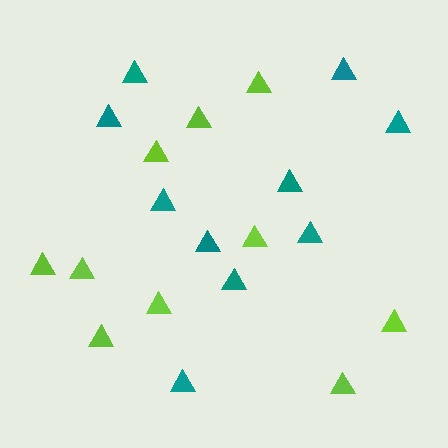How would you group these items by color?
There are 2 groups: one group of lime triangles (10) and one group of teal triangles (10).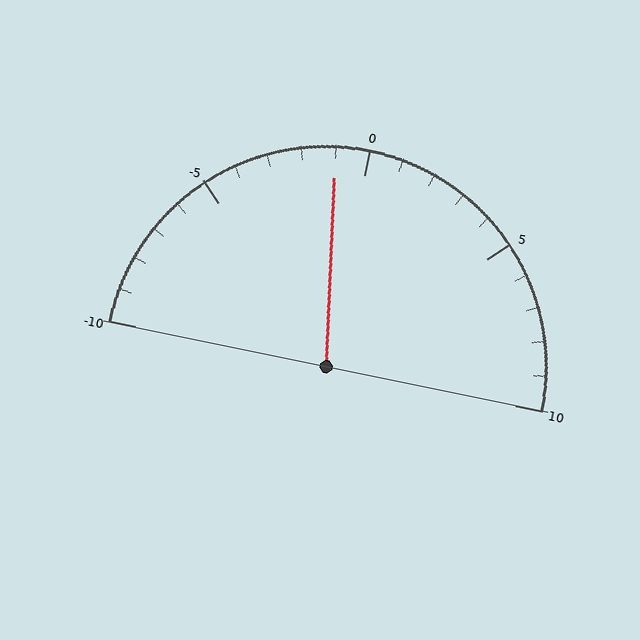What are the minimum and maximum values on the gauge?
The gauge ranges from -10 to 10.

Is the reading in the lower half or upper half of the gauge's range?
The reading is in the lower half of the range (-10 to 10).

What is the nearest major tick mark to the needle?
The nearest major tick mark is 0.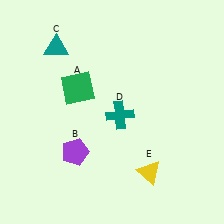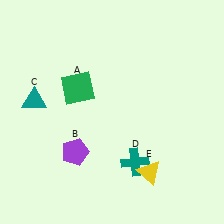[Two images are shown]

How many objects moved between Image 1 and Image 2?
2 objects moved between the two images.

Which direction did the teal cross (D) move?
The teal cross (D) moved down.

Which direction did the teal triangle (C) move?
The teal triangle (C) moved down.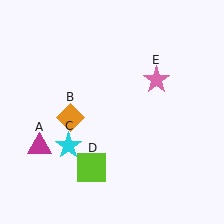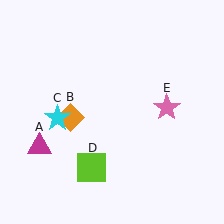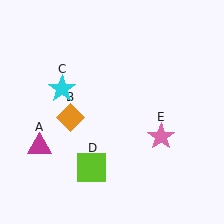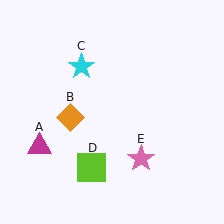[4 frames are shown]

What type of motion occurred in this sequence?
The cyan star (object C), pink star (object E) rotated clockwise around the center of the scene.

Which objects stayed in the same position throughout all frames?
Magenta triangle (object A) and orange diamond (object B) and lime square (object D) remained stationary.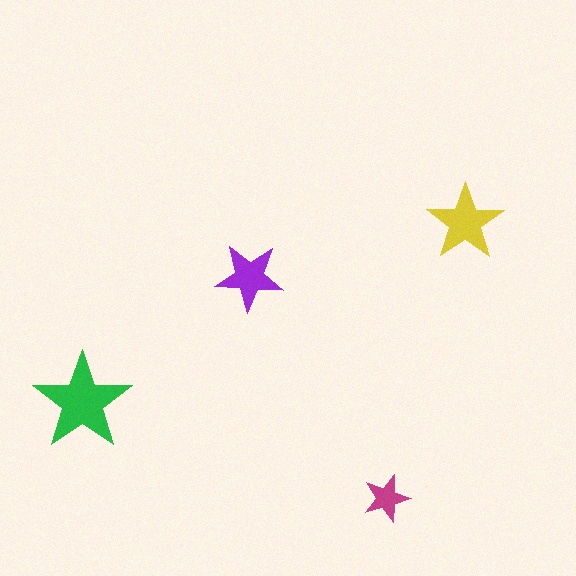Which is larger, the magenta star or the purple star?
The purple one.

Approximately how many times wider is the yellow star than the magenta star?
About 1.5 times wider.